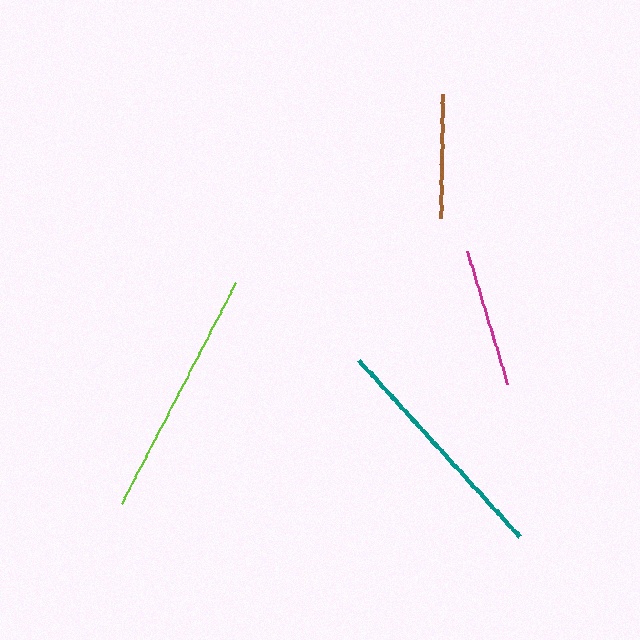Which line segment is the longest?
The lime line is the longest at approximately 249 pixels.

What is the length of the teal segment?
The teal segment is approximately 239 pixels long.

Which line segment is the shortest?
The brown line is the shortest at approximately 125 pixels.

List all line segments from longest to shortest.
From longest to shortest: lime, teal, magenta, brown.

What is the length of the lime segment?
The lime segment is approximately 249 pixels long.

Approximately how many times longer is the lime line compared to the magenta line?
The lime line is approximately 1.8 times the length of the magenta line.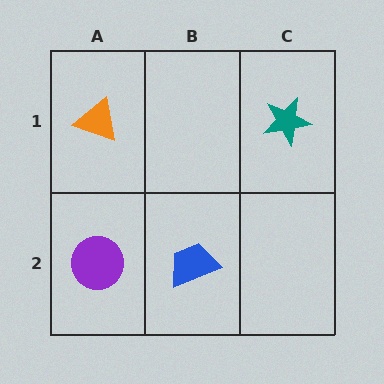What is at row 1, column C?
A teal star.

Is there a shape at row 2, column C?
No, that cell is empty.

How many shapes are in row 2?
2 shapes.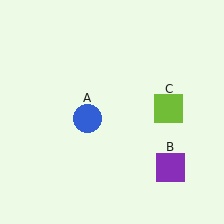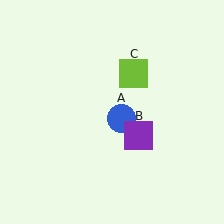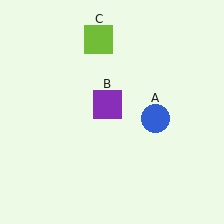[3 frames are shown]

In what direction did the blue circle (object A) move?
The blue circle (object A) moved right.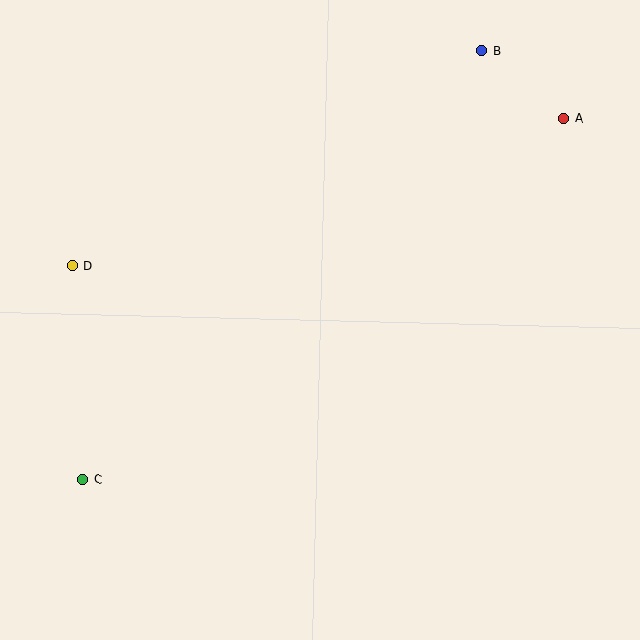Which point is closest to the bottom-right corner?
Point A is closest to the bottom-right corner.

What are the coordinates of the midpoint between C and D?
The midpoint between C and D is at (78, 372).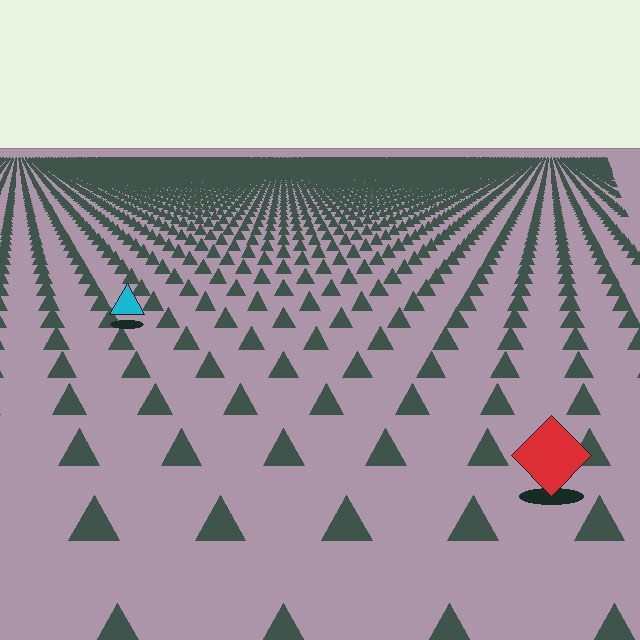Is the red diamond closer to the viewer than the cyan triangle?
Yes. The red diamond is closer — you can tell from the texture gradient: the ground texture is coarser near it.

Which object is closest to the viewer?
The red diamond is closest. The texture marks near it are larger and more spread out.